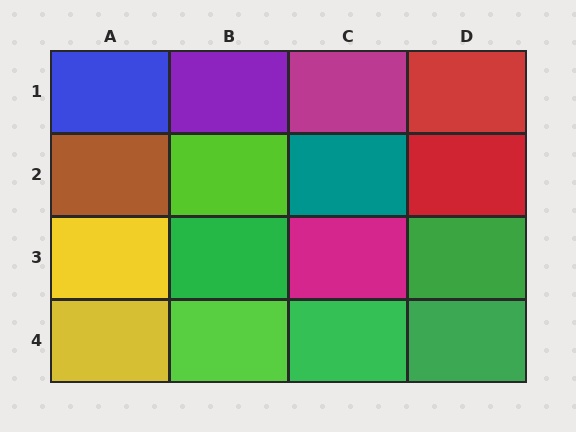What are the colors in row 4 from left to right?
Yellow, lime, green, green.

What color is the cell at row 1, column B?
Purple.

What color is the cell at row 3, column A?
Yellow.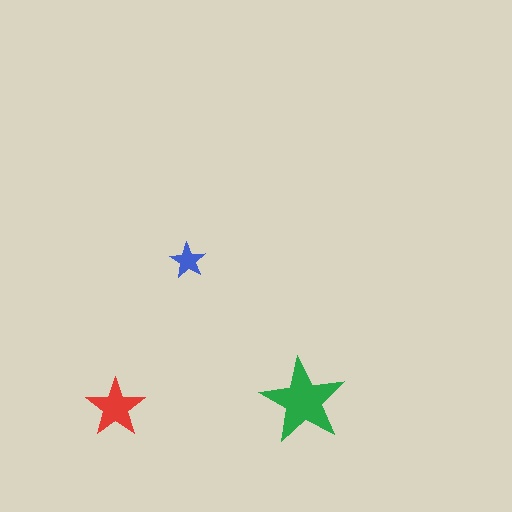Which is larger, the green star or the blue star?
The green one.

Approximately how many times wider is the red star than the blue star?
About 1.5 times wider.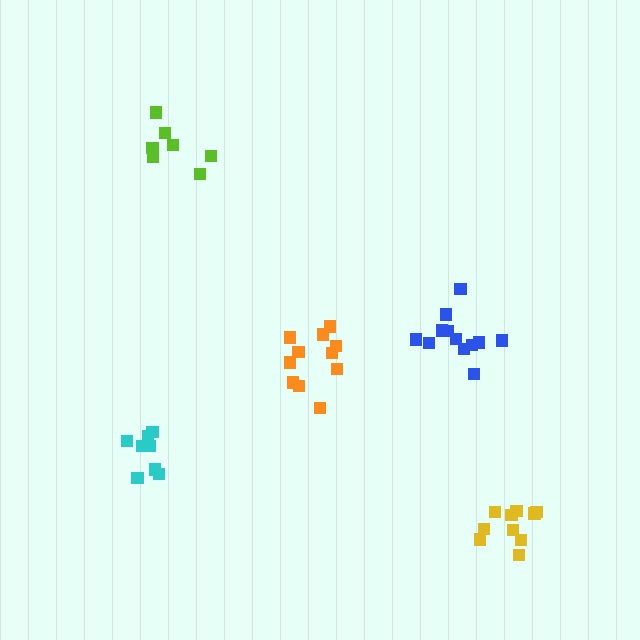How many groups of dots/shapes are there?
There are 5 groups.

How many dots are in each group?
Group 1: 11 dots, Group 2: 8 dots, Group 3: 7 dots, Group 4: 10 dots, Group 5: 13 dots (49 total).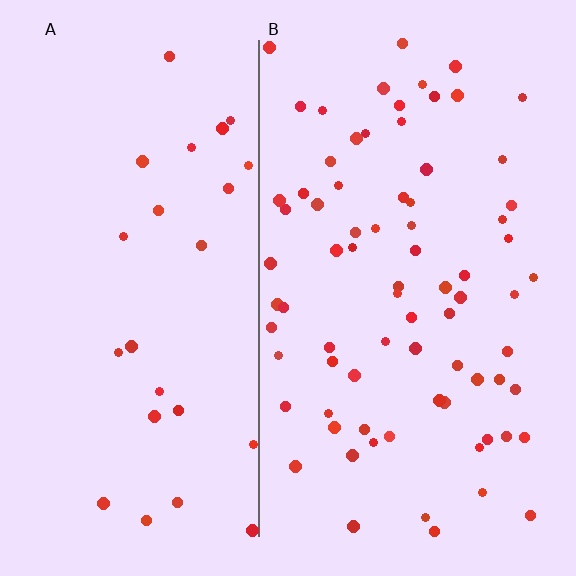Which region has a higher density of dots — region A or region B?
B (the right).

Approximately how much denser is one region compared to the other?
Approximately 3.0× — region B over region A.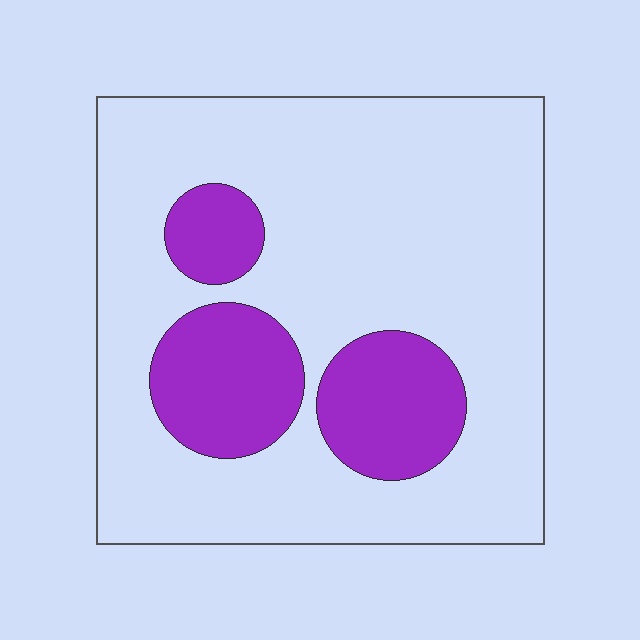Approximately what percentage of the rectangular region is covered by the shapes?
Approximately 20%.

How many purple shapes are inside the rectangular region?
3.